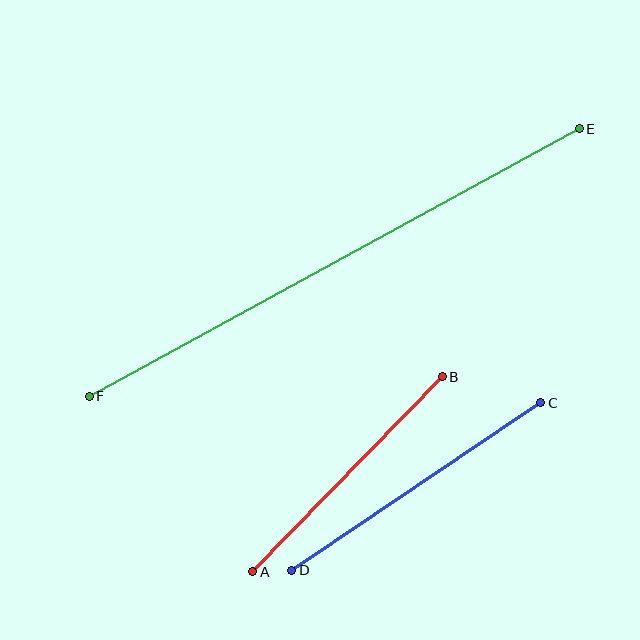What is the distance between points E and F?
The distance is approximately 558 pixels.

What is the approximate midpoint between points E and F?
The midpoint is at approximately (334, 262) pixels.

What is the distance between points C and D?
The distance is approximately 300 pixels.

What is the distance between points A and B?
The distance is approximately 272 pixels.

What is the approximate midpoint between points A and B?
The midpoint is at approximately (347, 474) pixels.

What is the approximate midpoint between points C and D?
The midpoint is at approximately (416, 486) pixels.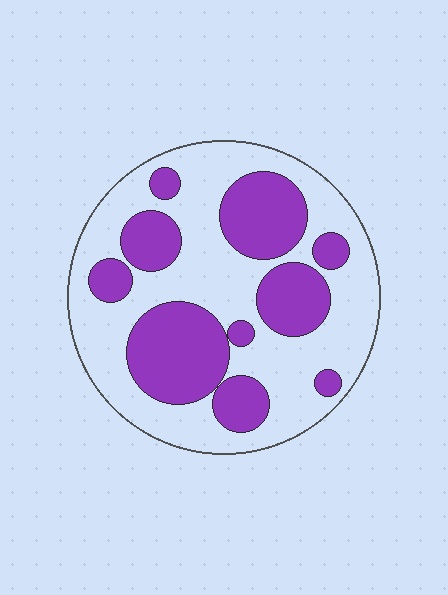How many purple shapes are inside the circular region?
10.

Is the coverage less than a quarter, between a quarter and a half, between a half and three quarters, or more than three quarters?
Between a quarter and a half.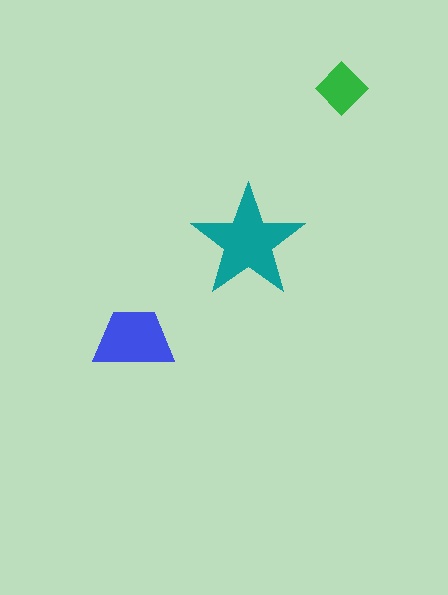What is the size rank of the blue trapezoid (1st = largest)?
2nd.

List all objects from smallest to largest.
The green diamond, the blue trapezoid, the teal star.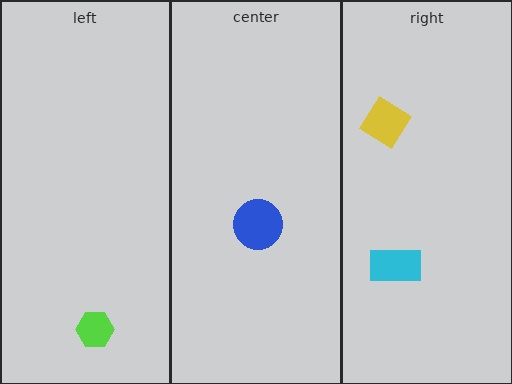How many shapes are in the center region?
1.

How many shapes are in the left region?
1.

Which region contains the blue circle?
The center region.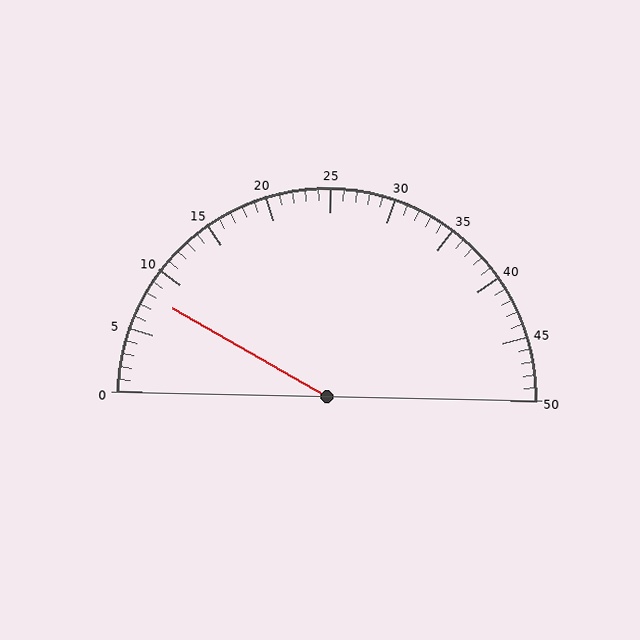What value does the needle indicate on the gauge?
The needle indicates approximately 8.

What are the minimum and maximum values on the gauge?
The gauge ranges from 0 to 50.